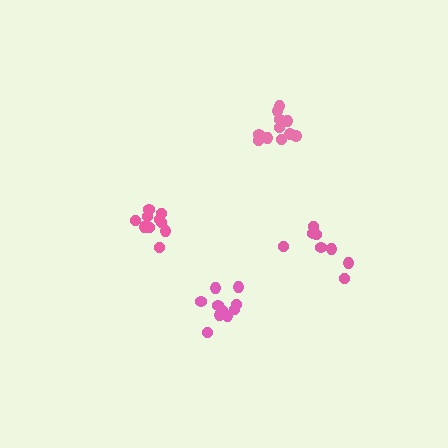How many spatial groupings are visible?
There are 4 spatial groupings.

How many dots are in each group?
Group 1: 10 dots, Group 2: 11 dots, Group 3: 10 dots, Group 4: 8 dots (39 total).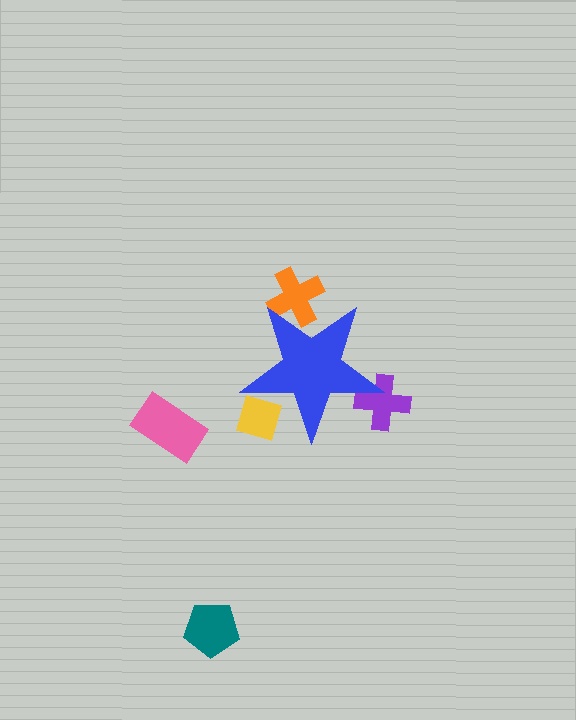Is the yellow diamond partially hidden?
Yes, the yellow diamond is partially hidden behind the blue star.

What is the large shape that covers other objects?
A blue star.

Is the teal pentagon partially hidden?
No, the teal pentagon is fully visible.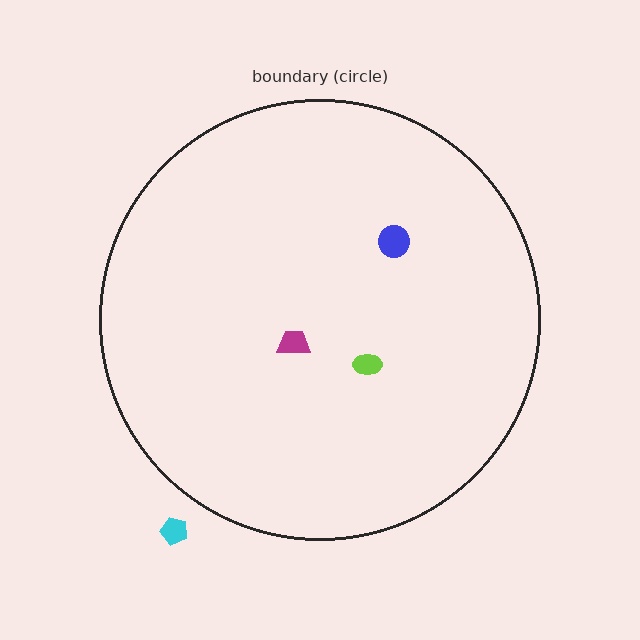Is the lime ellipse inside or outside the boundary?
Inside.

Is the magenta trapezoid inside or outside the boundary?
Inside.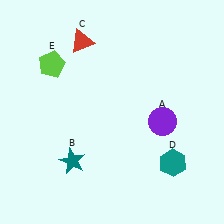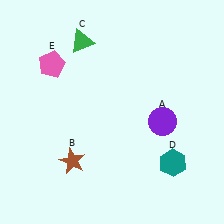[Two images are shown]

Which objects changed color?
B changed from teal to brown. C changed from red to green. E changed from lime to pink.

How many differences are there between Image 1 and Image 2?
There are 3 differences between the two images.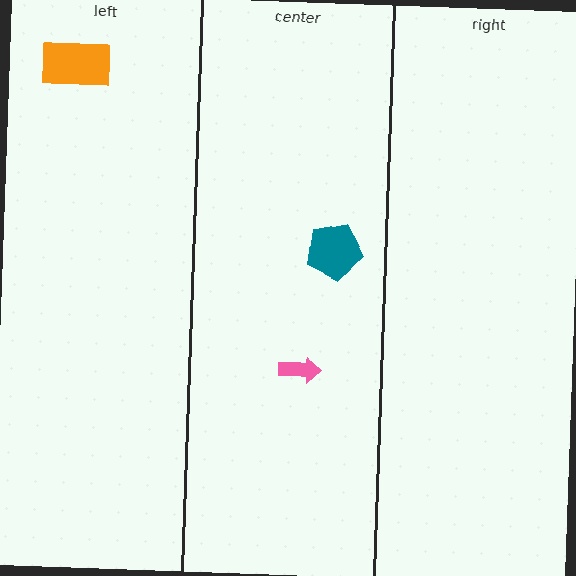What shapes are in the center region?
The teal pentagon, the pink arrow.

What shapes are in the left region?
The orange rectangle.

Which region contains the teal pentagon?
The center region.